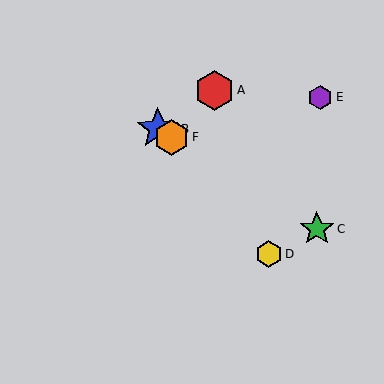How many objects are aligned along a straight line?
3 objects (B, C, F) are aligned along a straight line.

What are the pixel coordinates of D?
Object D is at (269, 254).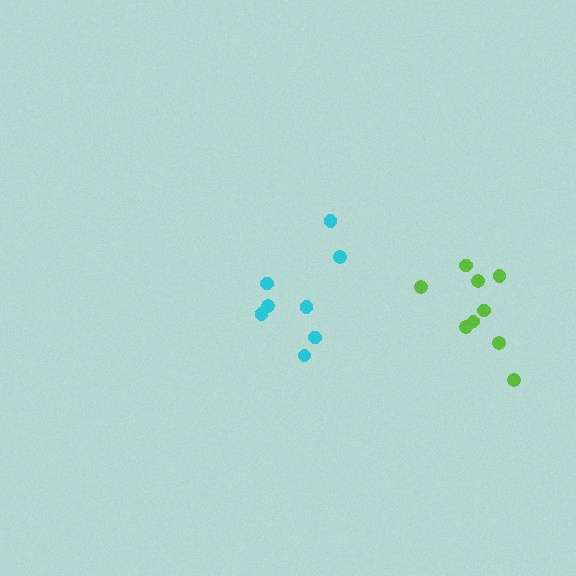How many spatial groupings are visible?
There are 2 spatial groupings.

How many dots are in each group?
Group 1: 8 dots, Group 2: 9 dots (17 total).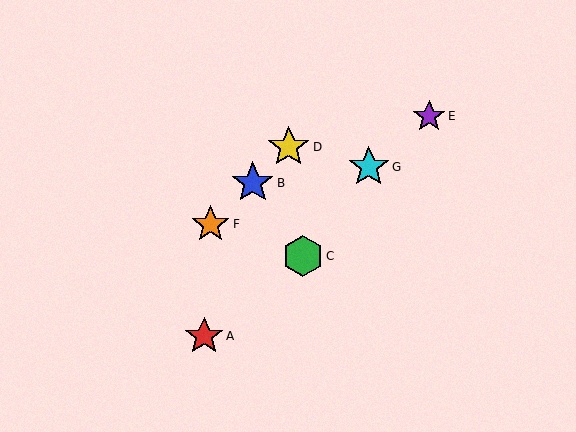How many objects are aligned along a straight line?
3 objects (B, D, F) are aligned along a straight line.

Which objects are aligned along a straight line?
Objects B, D, F are aligned along a straight line.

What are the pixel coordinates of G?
Object G is at (369, 167).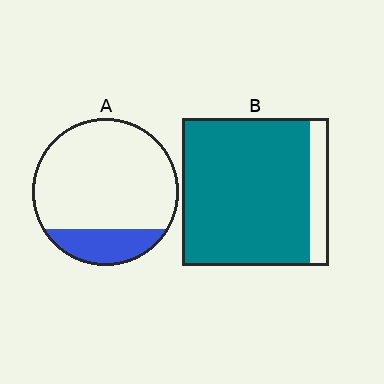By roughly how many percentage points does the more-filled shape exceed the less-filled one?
By roughly 70 percentage points (B over A).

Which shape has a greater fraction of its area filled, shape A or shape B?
Shape B.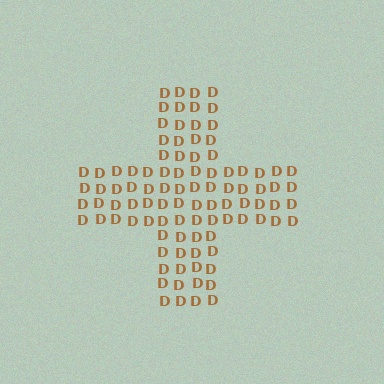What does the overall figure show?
The overall figure shows a cross.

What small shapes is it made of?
It is made of small letter D's.